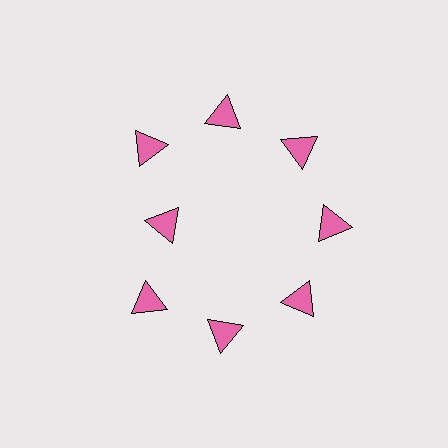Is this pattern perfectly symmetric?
No. The 8 pink triangles are arranged in a ring, but one element near the 9 o'clock position is pulled inward toward the center, breaking the 8-fold rotational symmetry.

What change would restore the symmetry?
The symmetry would be restored by moving it outward, back onto the ring so that all 8 triangles sit at equal angles and equal distance from the center.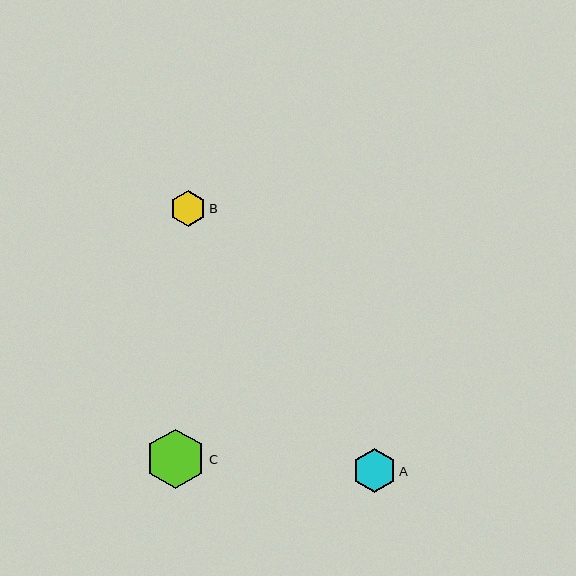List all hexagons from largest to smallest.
From largest to smallest: C, A, B.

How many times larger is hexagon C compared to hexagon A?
Hexagon C is approximately 1.4 times the size of hexagon A.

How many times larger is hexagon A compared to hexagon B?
Hexagon A is approximately 1.2 times the size of hexagon B.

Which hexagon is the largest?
Hexagon C is the largest with a size of approximately 60 pixels.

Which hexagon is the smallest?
Hexagon B is the smallest with a size of approximately 35 pixels.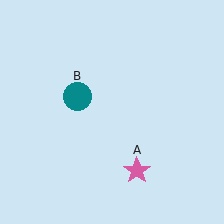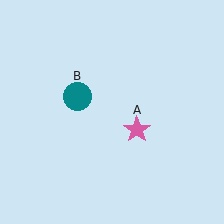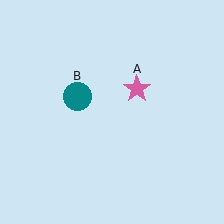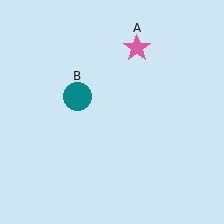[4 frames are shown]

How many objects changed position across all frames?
1 object changed position: pink star (object A).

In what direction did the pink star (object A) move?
The pink star (object A) moved up.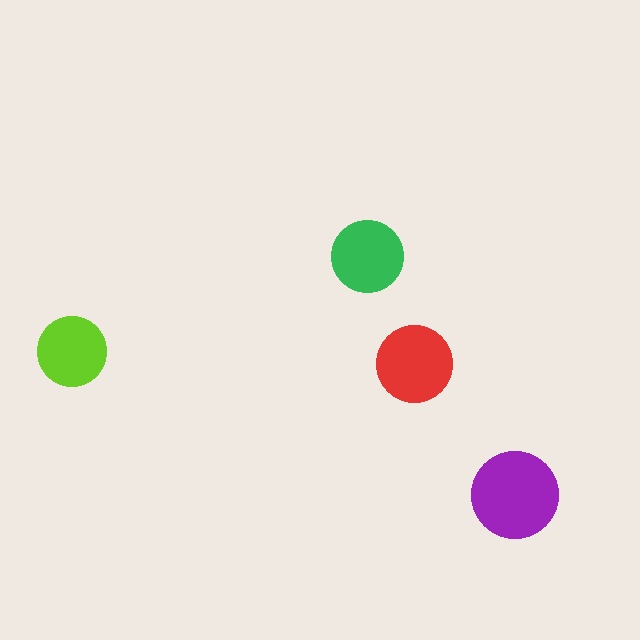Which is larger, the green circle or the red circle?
The red one.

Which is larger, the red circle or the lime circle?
The red one.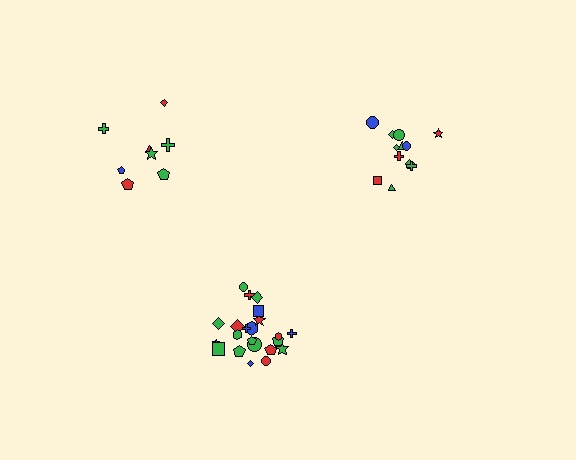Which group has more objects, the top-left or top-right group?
The top-right group.